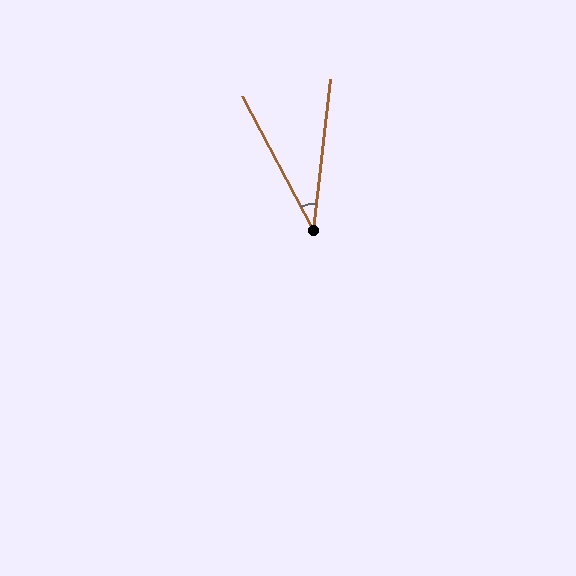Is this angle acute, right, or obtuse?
It is acute.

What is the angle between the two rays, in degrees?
Approximately 34 degrees.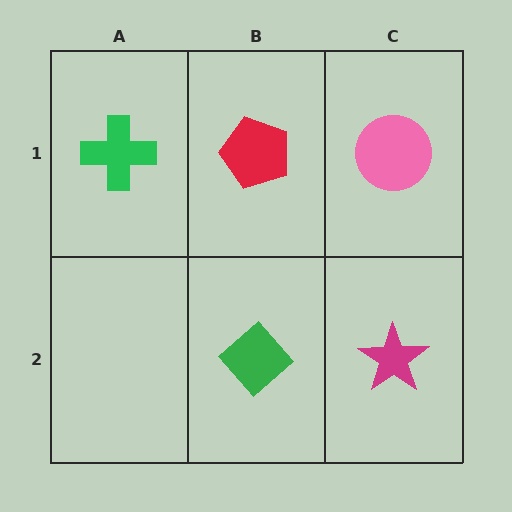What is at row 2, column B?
A green diamond.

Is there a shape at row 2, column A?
No, that cell is empty.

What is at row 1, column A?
A green cross.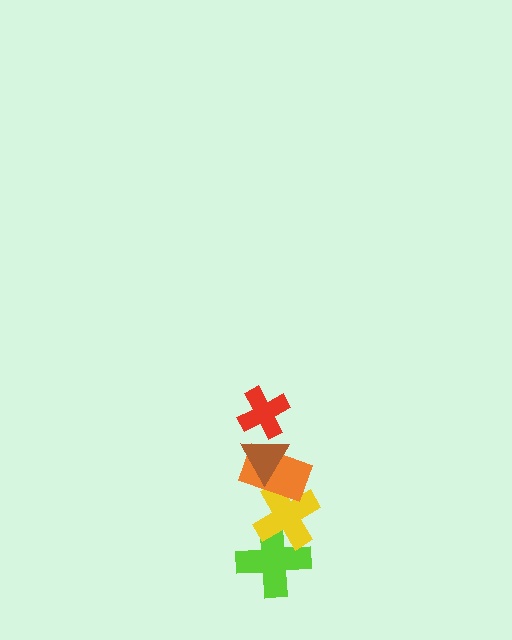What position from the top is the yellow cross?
The yellow cross is 4th from the top.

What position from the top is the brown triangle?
The brown triangle is 2nd from the top.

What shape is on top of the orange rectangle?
The brown triangle is on top of the orange rectangle.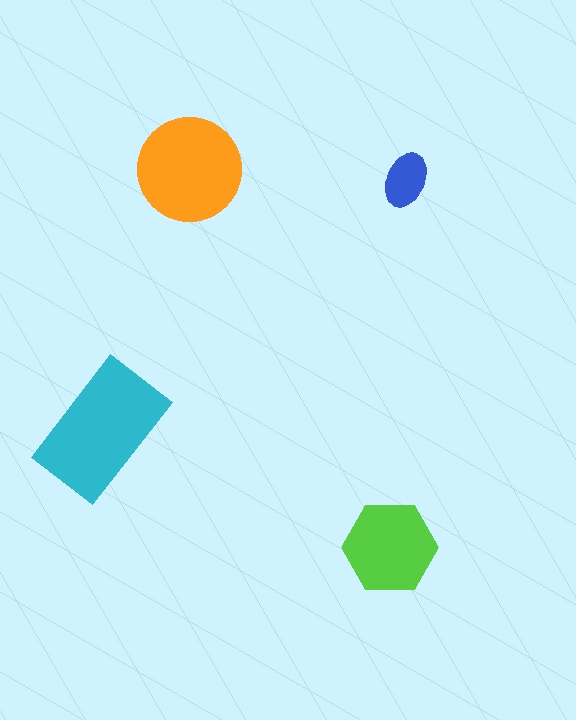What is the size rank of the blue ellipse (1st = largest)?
4th.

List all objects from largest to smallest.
The cyan rectangle, the orange circle, the lime hexagon, the blue ellipse.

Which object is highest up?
The orange circle is topmost.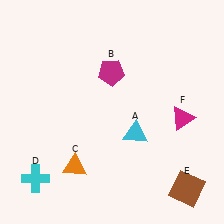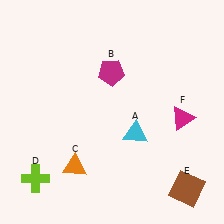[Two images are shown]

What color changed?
The cross (D) changed from cyan in Image 1 to lime in Image 2.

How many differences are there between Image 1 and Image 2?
There is 1 difference between the two images.